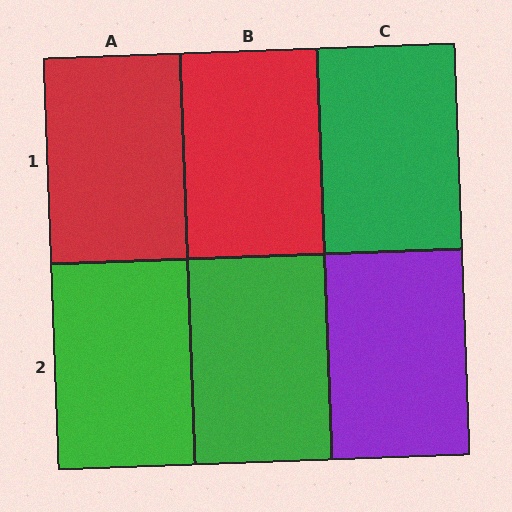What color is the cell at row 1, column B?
Red.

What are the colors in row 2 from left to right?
Green, green, purple.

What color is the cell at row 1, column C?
Green.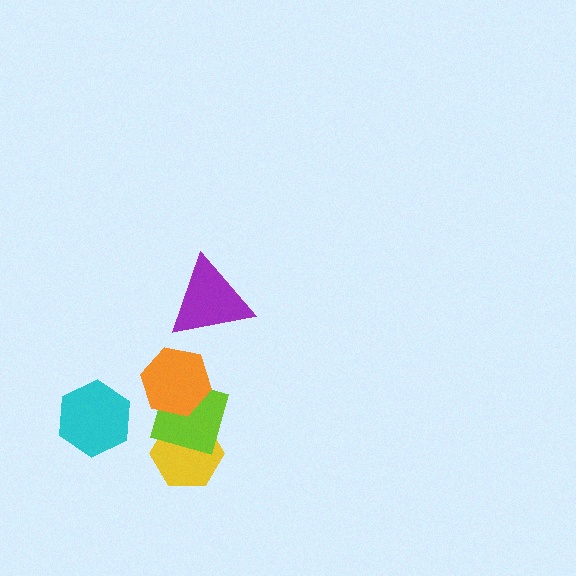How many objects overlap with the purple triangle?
0 objects overlap with the purple triangle.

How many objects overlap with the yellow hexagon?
1 object overlaps with the yellow hexagon.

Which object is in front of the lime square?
The orange hexagon is in front of the lime square.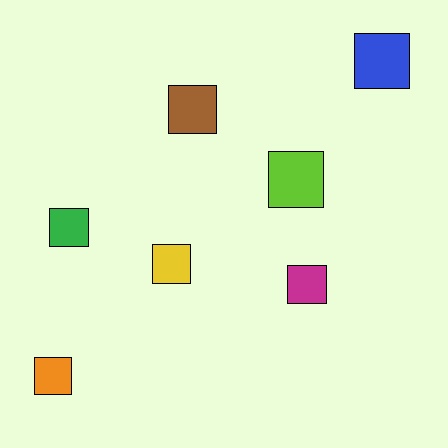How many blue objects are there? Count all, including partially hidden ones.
There is 1 blue object.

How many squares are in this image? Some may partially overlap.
There are 7 squares.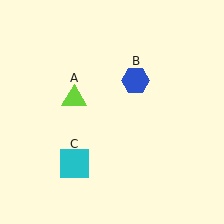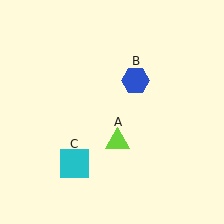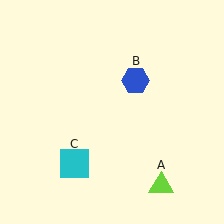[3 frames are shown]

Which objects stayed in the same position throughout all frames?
Blue hexagon (object B) and cyan square (object C) remained stationary.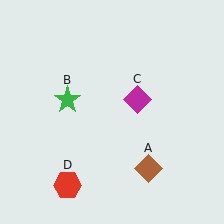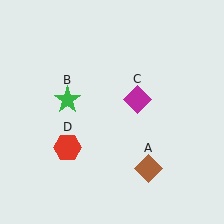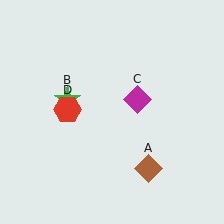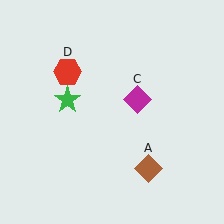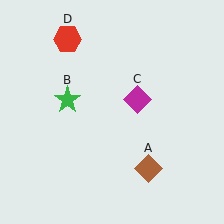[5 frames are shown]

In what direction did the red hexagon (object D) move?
The red hexagon (object D) moved up.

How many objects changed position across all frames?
1 object changed position: red hexagon (object D).